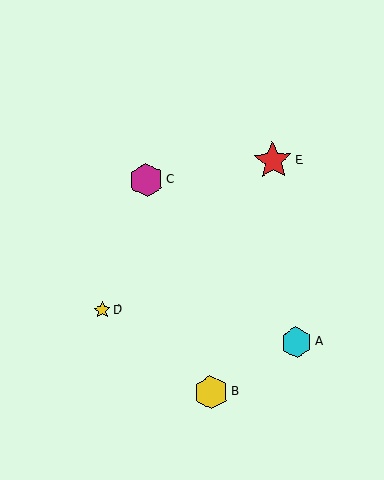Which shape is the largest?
The red star (labeled E) is the largest.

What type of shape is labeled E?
Shape E is a red star.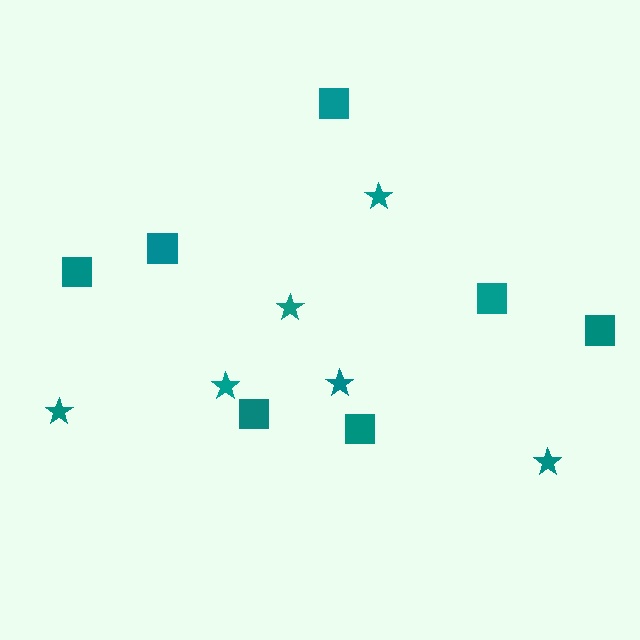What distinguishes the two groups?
There are 2 groups: one group of stars (6) and one group of squares (7).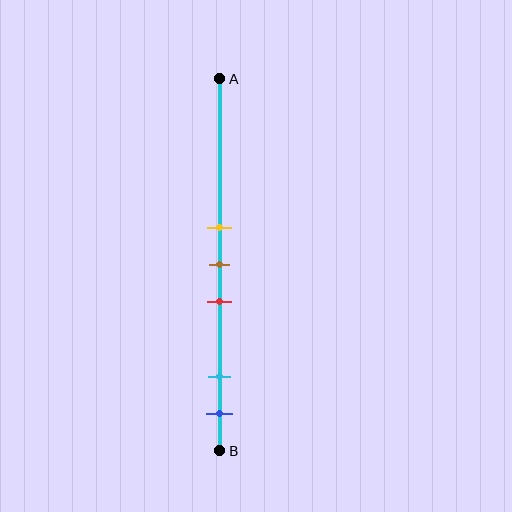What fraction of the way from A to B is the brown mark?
The brown mark is approximately 50% (0.5) of the way from A to B.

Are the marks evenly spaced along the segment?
No, the marks are not evenly spaced.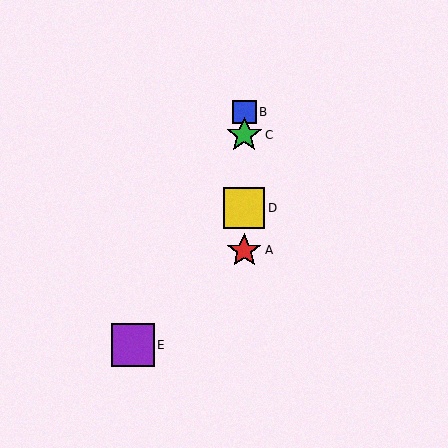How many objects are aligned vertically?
4 objects (A, B, C, D) are aligned vertically.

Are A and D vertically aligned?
Yes, both are at x≈244.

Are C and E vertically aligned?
No, C is at x≈244 and E is at x≈133.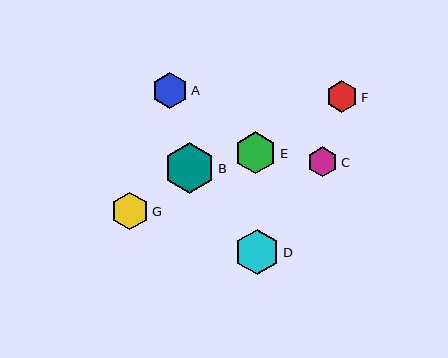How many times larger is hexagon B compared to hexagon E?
Hexagon B is approximately 1.2 times the size of hexagon E.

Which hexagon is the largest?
Hexagon B is the largest with a size of approximately 51 pixels.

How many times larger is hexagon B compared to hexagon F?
Hexagon B is approximately 1.6 times the size of hexagon F.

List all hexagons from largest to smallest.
From largest to smallest: B, D, E, G, A, F, C.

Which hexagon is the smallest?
Hexagon C is the smallest with a size of approximately 30 pixels.